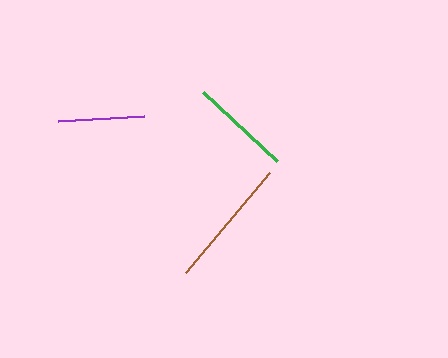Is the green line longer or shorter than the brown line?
The brown line is longer than the green line.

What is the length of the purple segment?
The purple segment is approximately 86 pixels long.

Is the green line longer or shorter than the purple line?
The green line is longer than the purple line.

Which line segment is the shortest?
The purple line is the shortest at approximately 86 pixels.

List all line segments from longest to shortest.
From longest to shortest: brown, green, purple.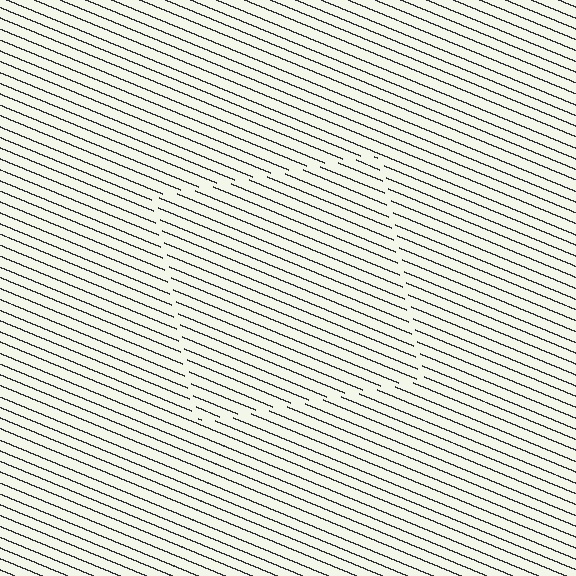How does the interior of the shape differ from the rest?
The interior of the shape contains the same grating, shifted by half a period — the contour is defined by the phase discontinuity where line-ends from the inner and outer gratings abut.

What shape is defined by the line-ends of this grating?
An illusory square. The interior of the shape contains the same grating, shifted by half a period — the contour is defined by the phase discontinuity where line-ends from the inner and outer gratings abut.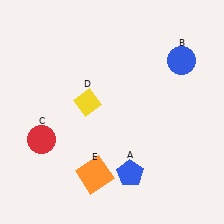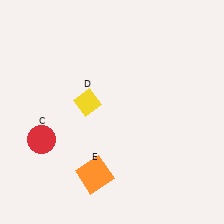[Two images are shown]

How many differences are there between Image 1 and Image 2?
There are 2 differences between the two images.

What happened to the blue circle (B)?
The blue circle (B) was removed in Image 2. It was in the top-right area of Image 1.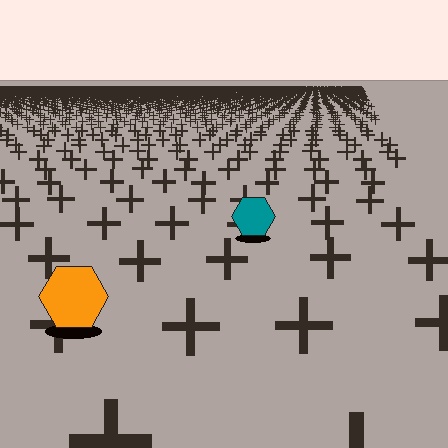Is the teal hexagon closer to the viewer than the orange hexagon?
No. The orange hexagon is closer — you can tell from the texture gradient: the ground texture is coarser near it.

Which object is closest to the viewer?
The orange hexagon is closest. The texture marks near it are larger and more spread out.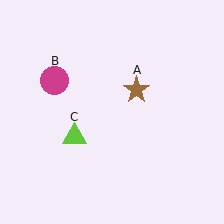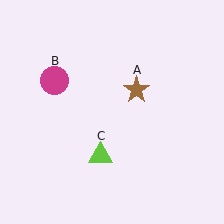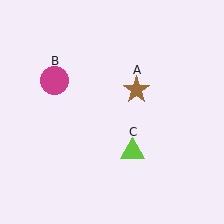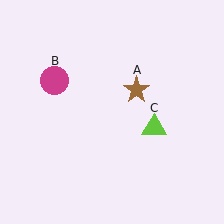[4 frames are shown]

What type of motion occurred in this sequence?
The lime triangle (object C) rotated counterclockwise around the center of the scene.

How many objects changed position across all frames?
1 object changed position: lime triangle (object C).